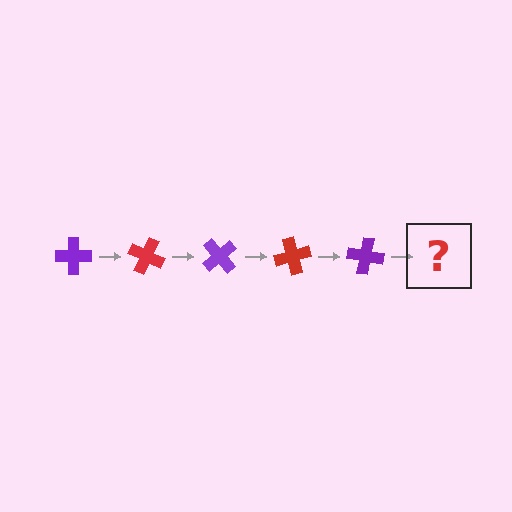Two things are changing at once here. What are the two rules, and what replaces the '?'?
The two rules are that it rotates 25 degrees each step and the color cycles through purple and red. The '?' should be a red cross, rotated 125 degrees from the start.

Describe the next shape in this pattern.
It should be a red cross, rotated 125 degrees from the start.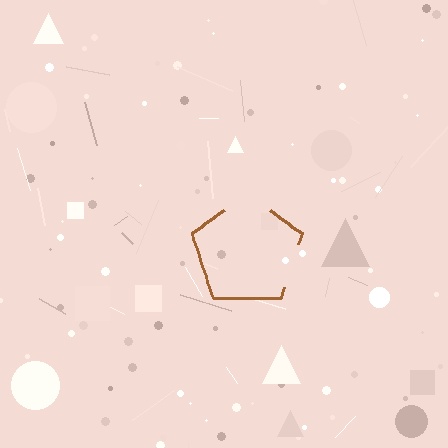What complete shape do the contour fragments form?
The contour fragments form a pentagon.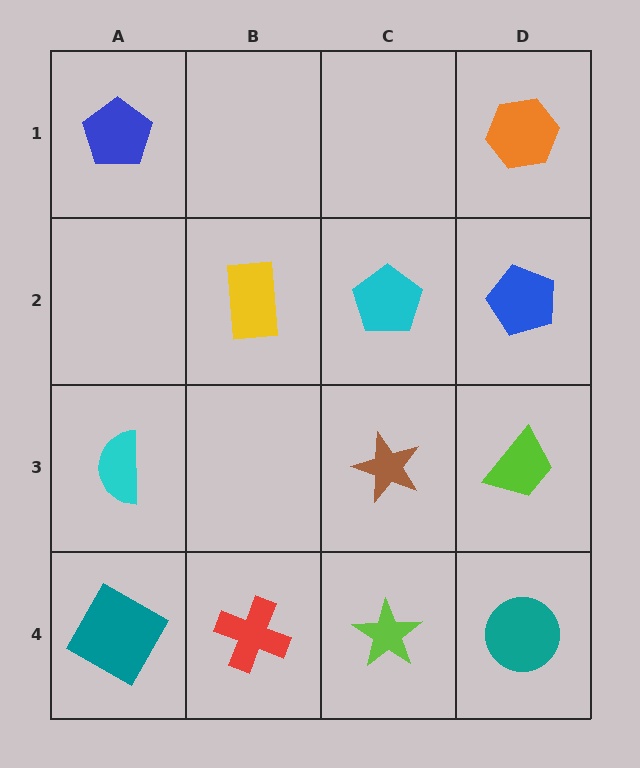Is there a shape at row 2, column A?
No, that cell is empty.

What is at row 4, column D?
A teal circle.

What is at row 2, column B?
A yellow rectangle.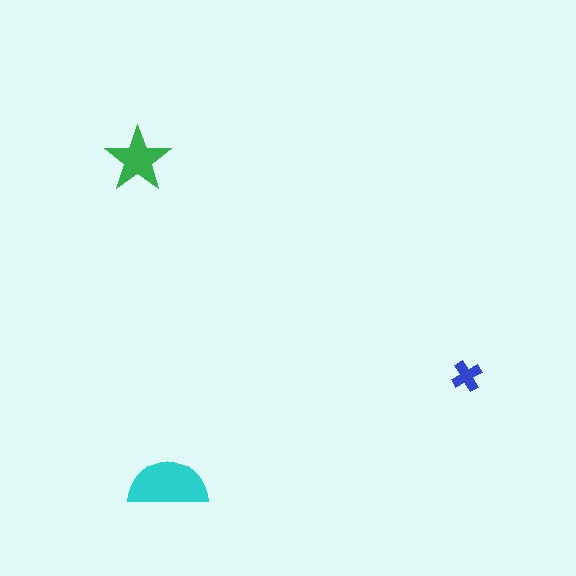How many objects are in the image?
There are 3 objects in the image.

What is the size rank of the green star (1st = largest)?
2nd.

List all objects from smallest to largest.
The blue cross, the green star, the cyan semicircle.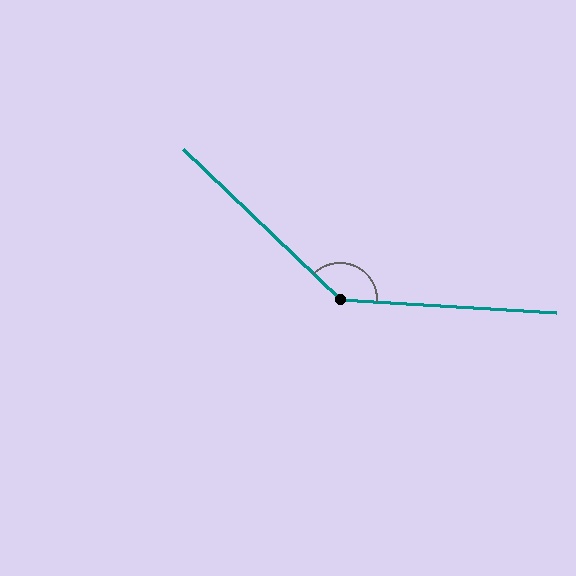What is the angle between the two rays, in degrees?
Approximately 139 degrees.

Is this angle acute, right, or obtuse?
It is obtuse.